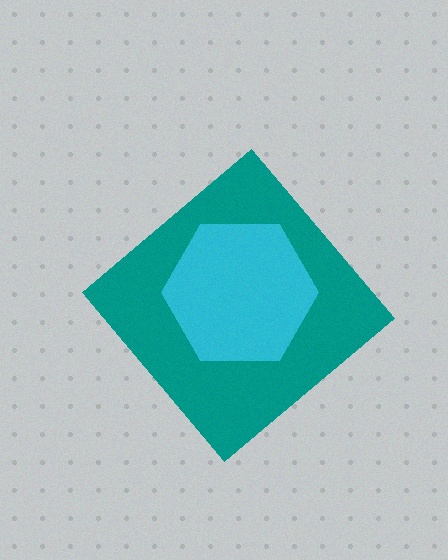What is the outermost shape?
The teal diamond.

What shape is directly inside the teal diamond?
The cyan hexagon.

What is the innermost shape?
The cyan hexagon.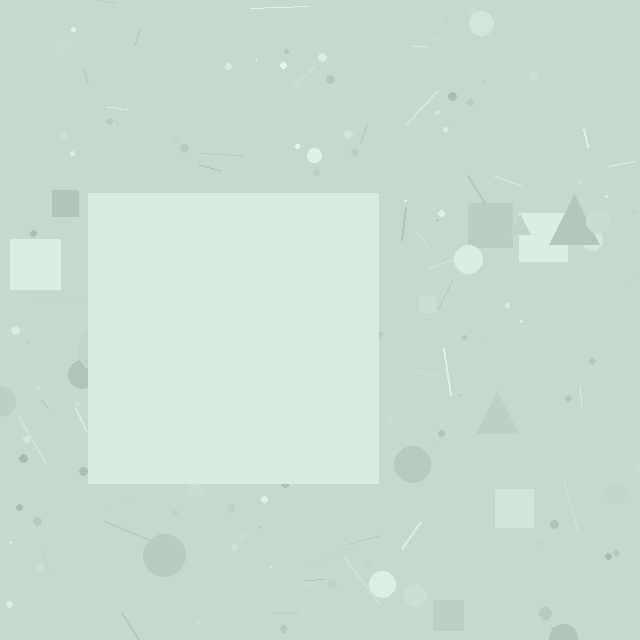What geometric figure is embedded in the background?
A square is embedded in the background.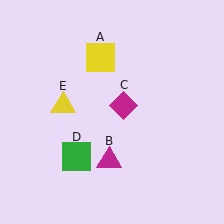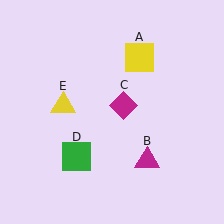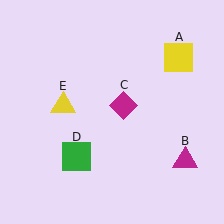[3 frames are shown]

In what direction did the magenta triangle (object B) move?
The magenta triangle (object B) moved right.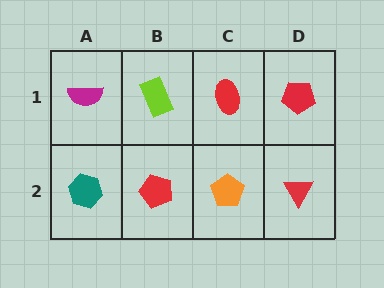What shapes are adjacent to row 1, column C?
An orange pentagon (row 2, column C), a lime rectangle (row 1, column B), a red pentagon (row 1, column D).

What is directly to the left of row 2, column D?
An orange pentagon.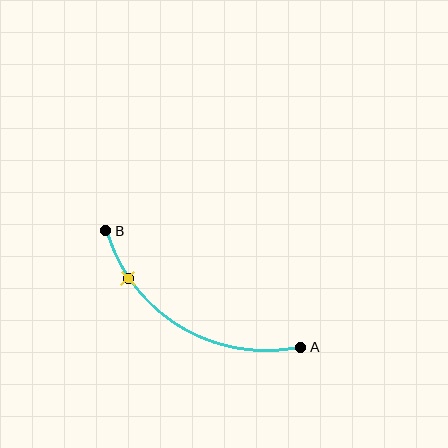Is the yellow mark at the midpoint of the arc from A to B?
No. The yellow mark lies on the arc but is closer to endpoint B. The arc midpoint would be at the point on the curve equidistant along the arc from both A and B.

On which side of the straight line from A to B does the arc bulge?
The arc bulges below the straight line connecting A and B.